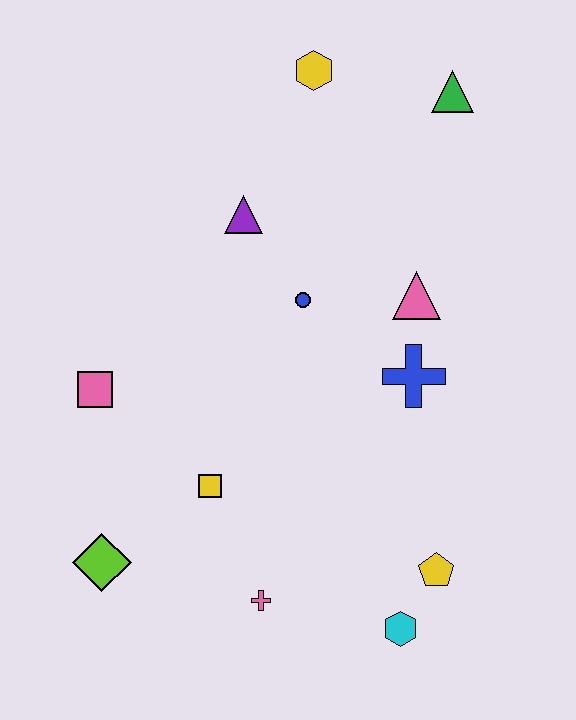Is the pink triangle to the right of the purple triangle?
Yes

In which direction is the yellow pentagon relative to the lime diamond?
The yellow pentagon is to the right of the lime diamond.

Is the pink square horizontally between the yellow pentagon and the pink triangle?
No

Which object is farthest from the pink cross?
The green triangle is farthest from the pink cross.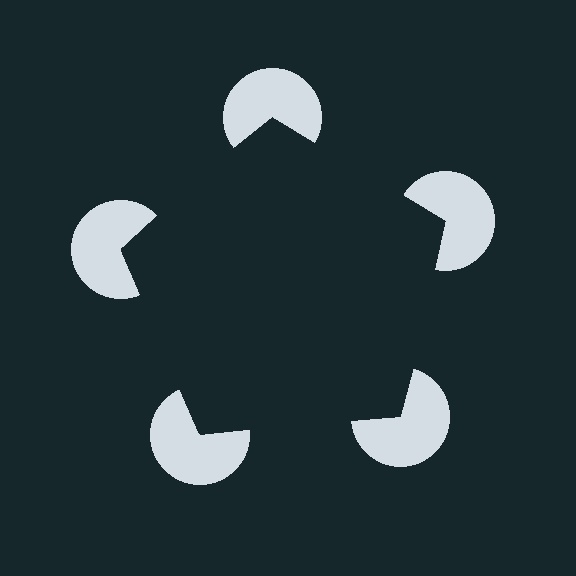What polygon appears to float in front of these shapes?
An illusory pentagon — its edges are inferred from the aligned wedge cuts in the pac-man discs, not physically drawn.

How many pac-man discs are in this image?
There are 5 — one at each vertex of the illusory pentagon.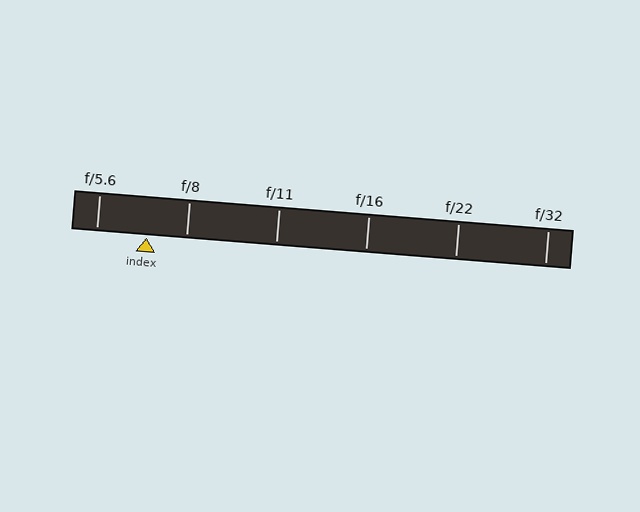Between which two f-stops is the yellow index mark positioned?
The index mark is between f/5.6 and f/8.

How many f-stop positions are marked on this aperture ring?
There are 6 f-stop positions marked.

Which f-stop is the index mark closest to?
The index mark is closest to f/8.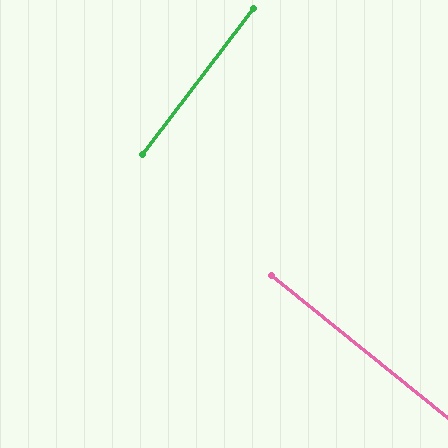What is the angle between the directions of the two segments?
Approximately 88 degrees.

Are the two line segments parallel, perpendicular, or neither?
Perpendicular — they meet at approximately 88°.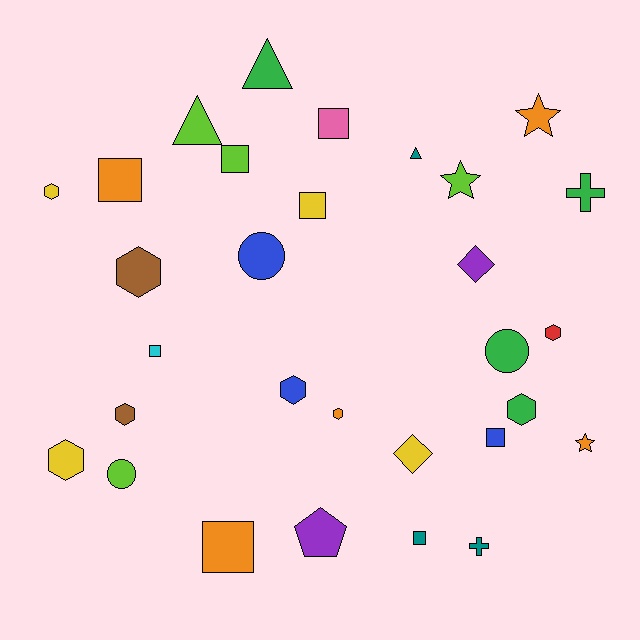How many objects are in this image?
There are 30 objects.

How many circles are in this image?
There are 3 circles.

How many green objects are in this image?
There are 4 green objects.